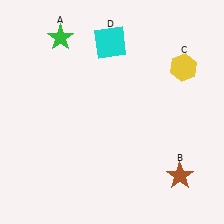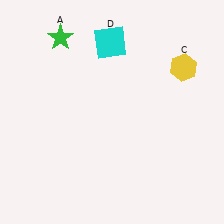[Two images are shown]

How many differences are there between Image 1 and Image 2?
There is 1 difference between the two images.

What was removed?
The brown star (B) was removed in Image 2.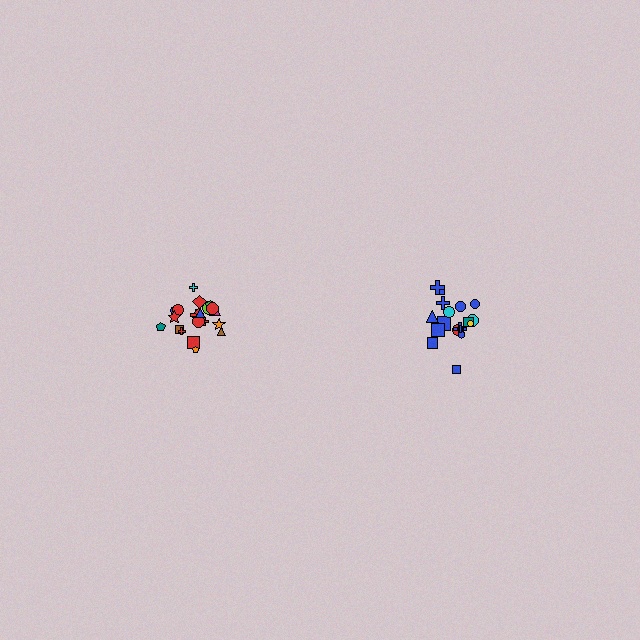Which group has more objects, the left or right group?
The left group.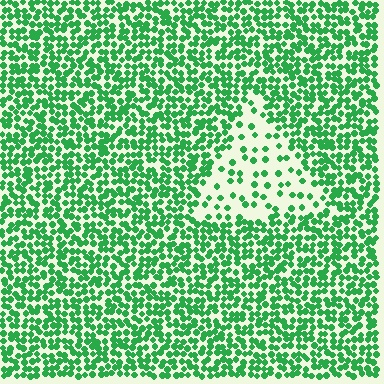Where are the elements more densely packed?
The elements are more densely packed outside the triangle boundary.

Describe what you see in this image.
The image contains small green elements arranged at two different densities. A triangle-shaped region is visible where the elements are less densely packed than the surrounding area.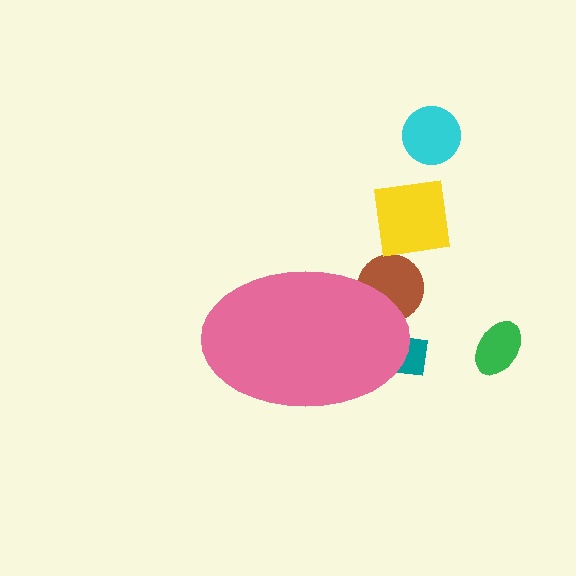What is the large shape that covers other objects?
A pink ellipse.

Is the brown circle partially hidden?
Yes, the brown circle is partially hidden behind the pink ellipse.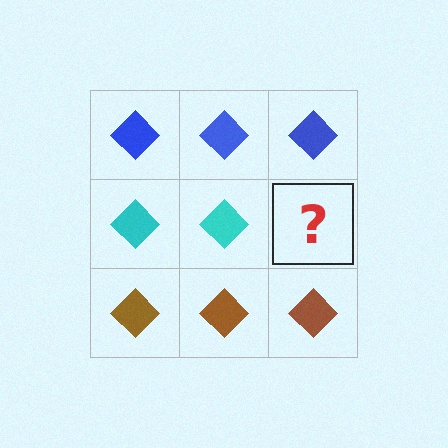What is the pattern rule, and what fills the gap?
The rule is that each row has a consistent color. The gap should be filled with a cyan diamond.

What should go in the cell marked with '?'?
The missing cell should contain a cyan diamond.